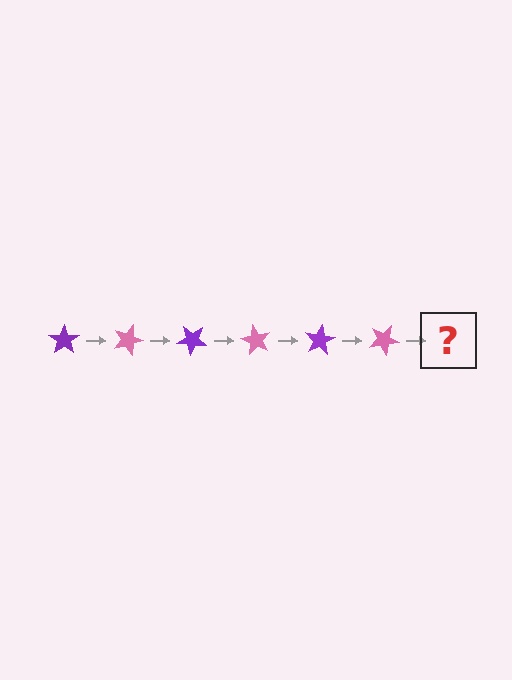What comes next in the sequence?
The next element should be a purple star, rotated 120 degrees from the start.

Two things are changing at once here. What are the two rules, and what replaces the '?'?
The two rules are that it rotates 20 degrees each step and the color cycles through purple and pink. The '?' should be a purple star, rotated 120 degrees from the start.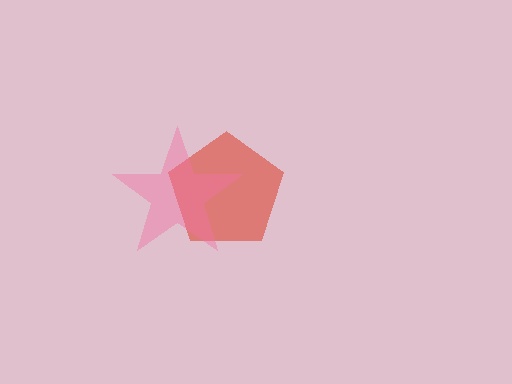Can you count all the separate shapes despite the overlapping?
Yes, there are 2 separate shapes.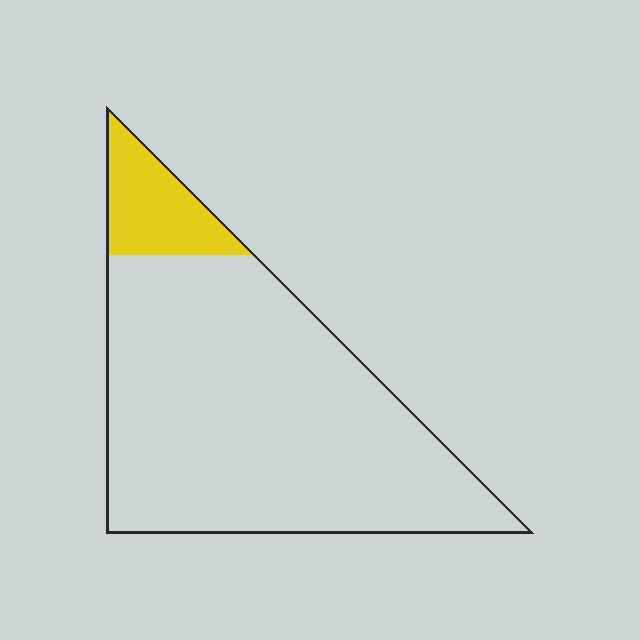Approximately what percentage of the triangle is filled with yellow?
Approximately 10%.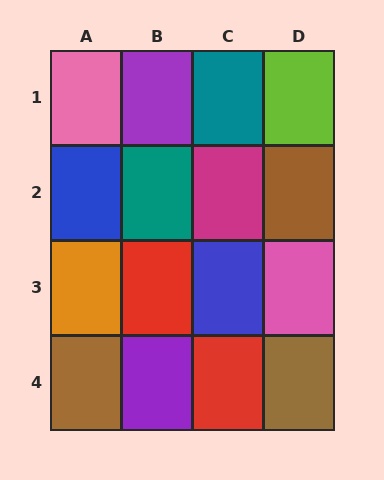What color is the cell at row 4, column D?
Brown.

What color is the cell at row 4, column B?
Purple.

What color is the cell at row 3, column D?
Pink.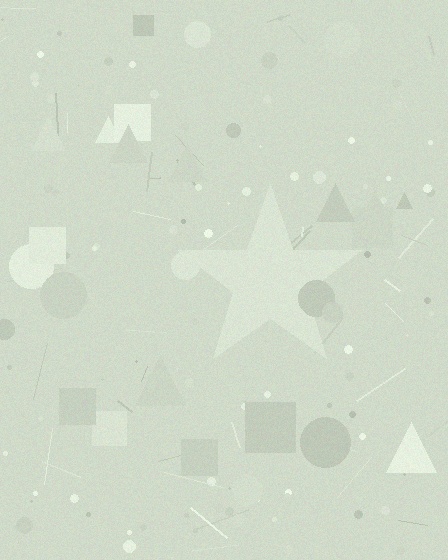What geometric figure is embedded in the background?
A star is embedded in the background.